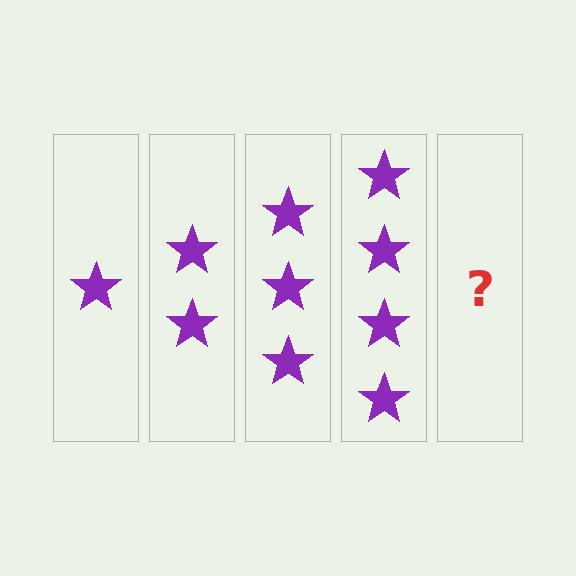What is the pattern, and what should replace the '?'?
The pattern is that each step adds one more star. The '?' should be 5 stars.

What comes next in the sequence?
The next element should be 5 stars.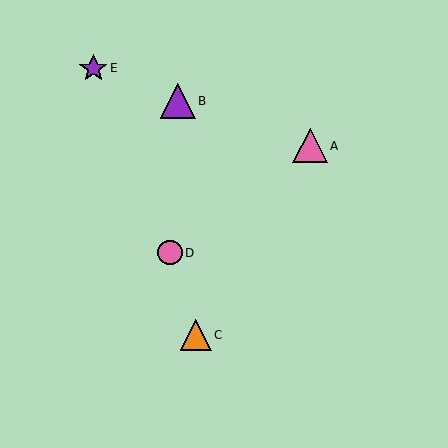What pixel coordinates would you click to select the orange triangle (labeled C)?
Click at (196, 335) to select the orange triangle C.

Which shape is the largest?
The purple triangle (labeled B) is the largest.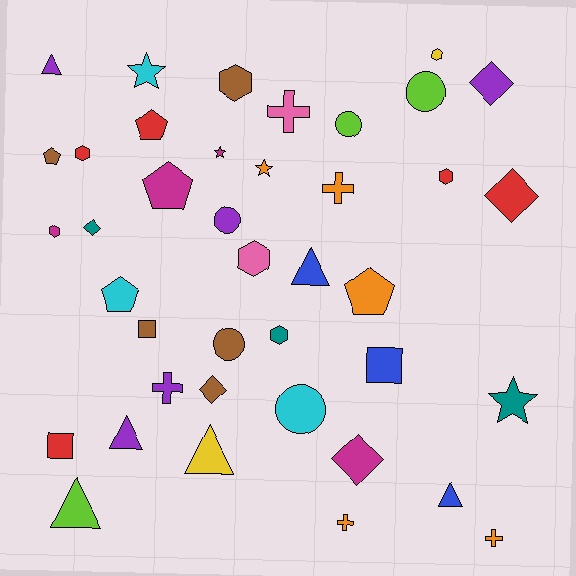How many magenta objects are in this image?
There are 4 magenta objects.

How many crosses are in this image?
There are 5 crosses.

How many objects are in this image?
There are 40 objects.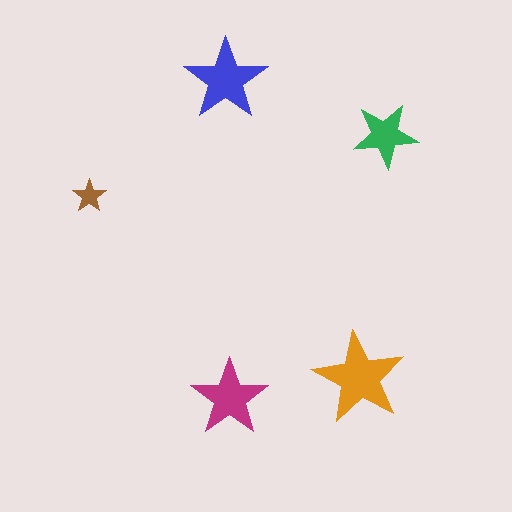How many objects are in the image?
There are 5 objects in the image.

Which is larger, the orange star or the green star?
The orange one.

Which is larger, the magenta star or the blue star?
The blue one.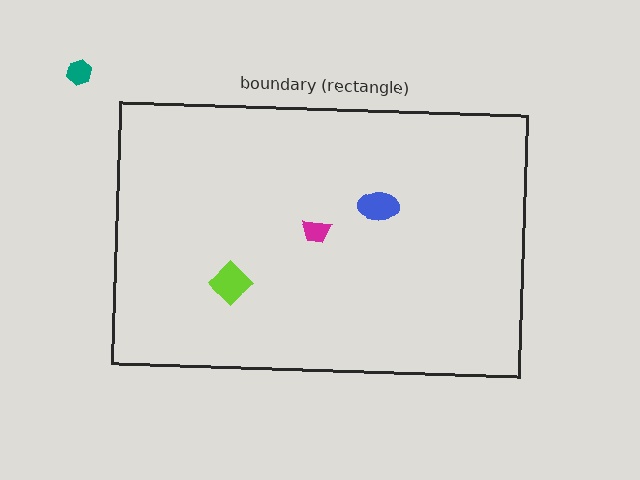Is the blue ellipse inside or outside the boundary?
Inside.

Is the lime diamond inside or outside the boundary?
Inside.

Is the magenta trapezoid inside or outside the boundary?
Inside.